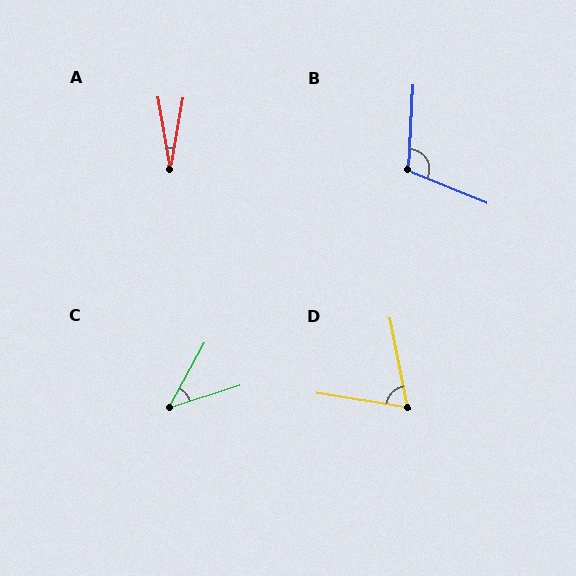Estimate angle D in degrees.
Approximately 70 degrees.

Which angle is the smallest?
A, at approximately 20 degrees.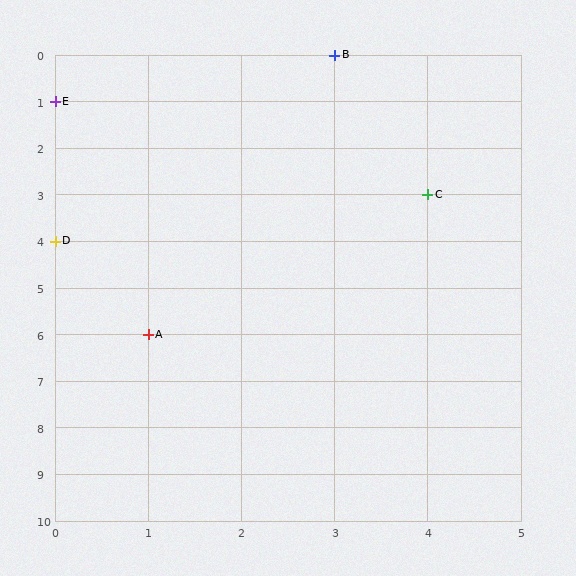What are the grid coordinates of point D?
Point D is at grid coordinates (0, 4).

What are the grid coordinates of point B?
Point B is at grid coordinates (3, 0).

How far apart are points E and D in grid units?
Points E and D are 3 rows apart.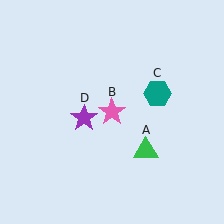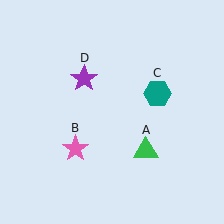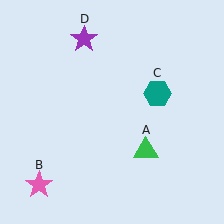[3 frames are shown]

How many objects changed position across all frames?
2 objects changed position: pink star (object B), purple star (object D).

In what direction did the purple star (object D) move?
The purple star (object D) moved up.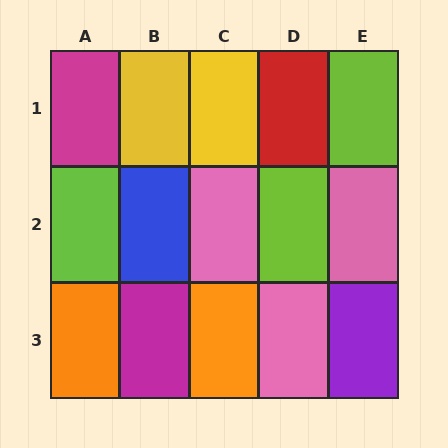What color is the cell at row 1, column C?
Yellow.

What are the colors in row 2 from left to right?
Lime, blue, pink, lime, pink.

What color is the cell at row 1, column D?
Red.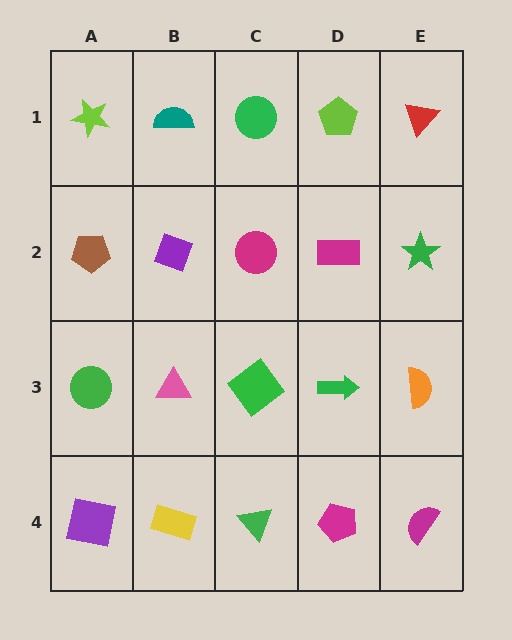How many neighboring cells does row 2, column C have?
4.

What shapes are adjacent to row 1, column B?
A purple diamond (row 2, column B), a lime star (row 1, column A), a green circle (row 1, column C).